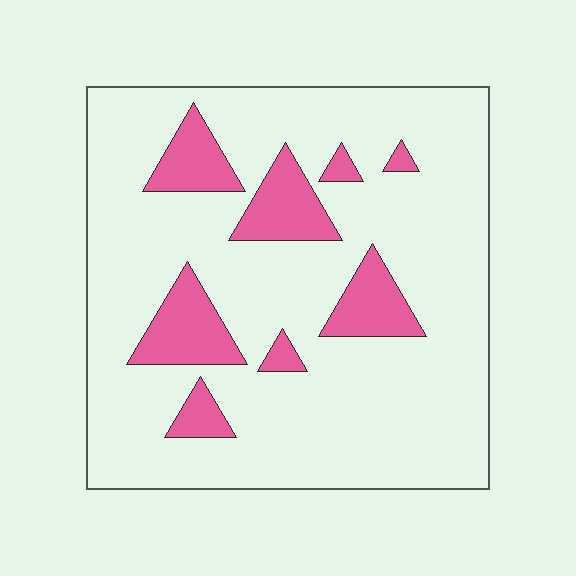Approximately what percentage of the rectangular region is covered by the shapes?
Approximately 15%.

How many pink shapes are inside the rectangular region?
8.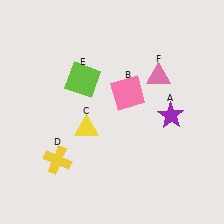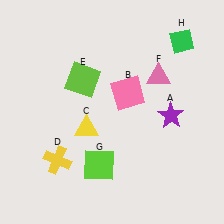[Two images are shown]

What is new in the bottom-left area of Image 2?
A lime square (G) was added in the bottom-left area of Image 2.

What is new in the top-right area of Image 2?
A green diamond (H) was added in the top-right area of Image 2.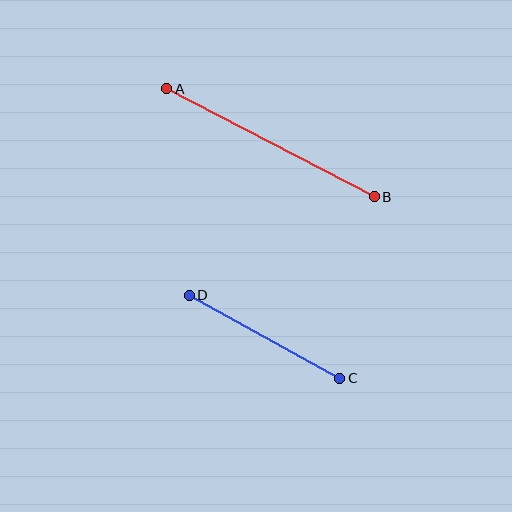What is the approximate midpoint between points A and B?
The midpoint is at approximately (270, 143) pixels.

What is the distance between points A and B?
The distance is approximately 234 pixels.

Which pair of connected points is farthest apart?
Points A and B are farthest apart.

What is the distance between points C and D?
The distance is approximately 172 pixels.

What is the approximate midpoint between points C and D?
The midpoint is at approximately (265, 337) pixels.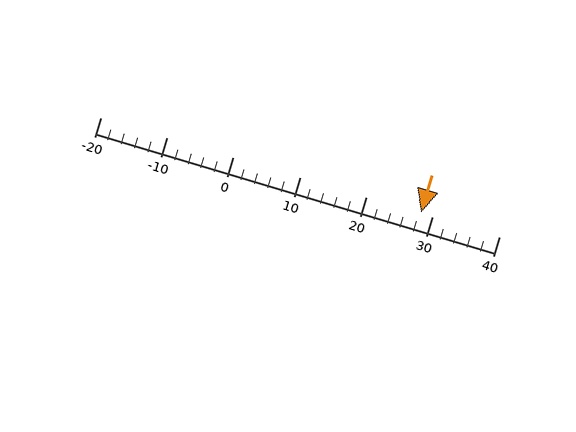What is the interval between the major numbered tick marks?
The major tick marks are spaced 10 units apart.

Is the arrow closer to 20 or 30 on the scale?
The arrow is closer to 30.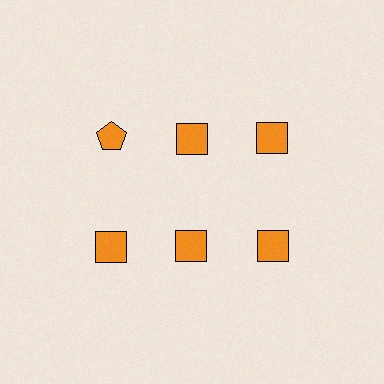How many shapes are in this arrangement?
There are 6 shapes arranged in a grid pattern.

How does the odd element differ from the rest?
It has a different shape: pentagon instead of square.